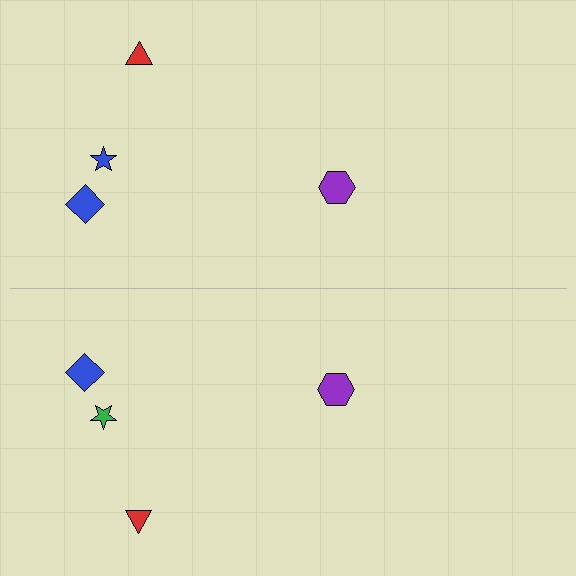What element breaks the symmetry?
The green star on the bottom side breaks the symmetry — its mirror counterpart is blue.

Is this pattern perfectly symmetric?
No, the pattern is not perfectly symmetric. The green star on the bottom side breaks the symmetry — its mirror counterpart is blue.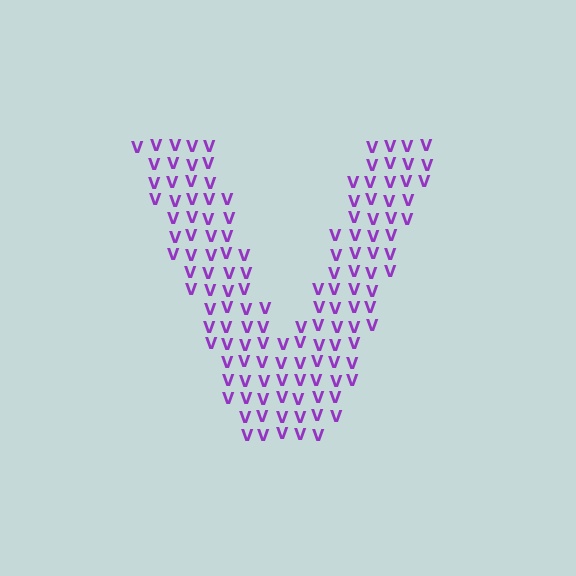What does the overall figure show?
The overall figure shows the letter V.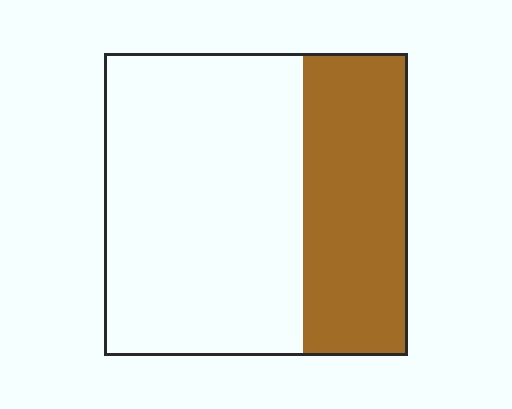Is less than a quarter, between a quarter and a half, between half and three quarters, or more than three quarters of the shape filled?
Between a quarter and a half.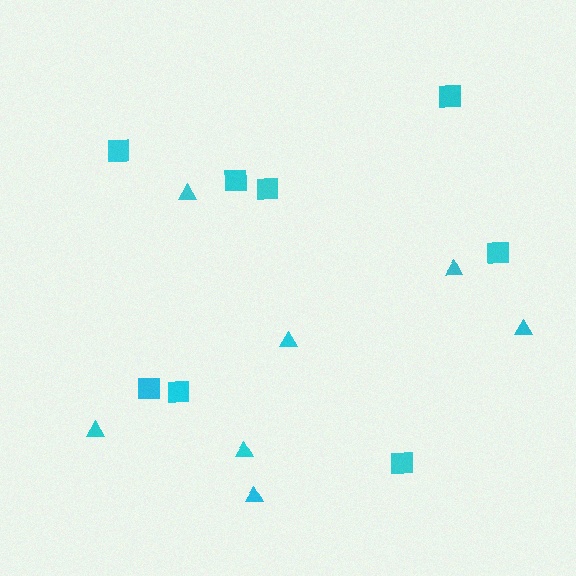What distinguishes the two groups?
There are 2 groups: one group of triangles (7) and one group of squares (8).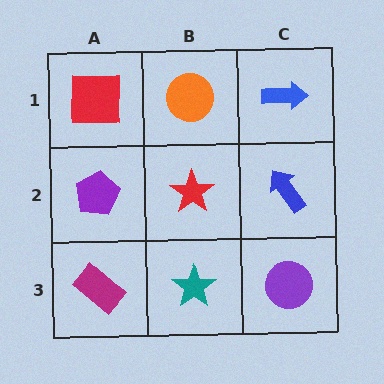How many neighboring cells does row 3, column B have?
3.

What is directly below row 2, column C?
A purple circle.